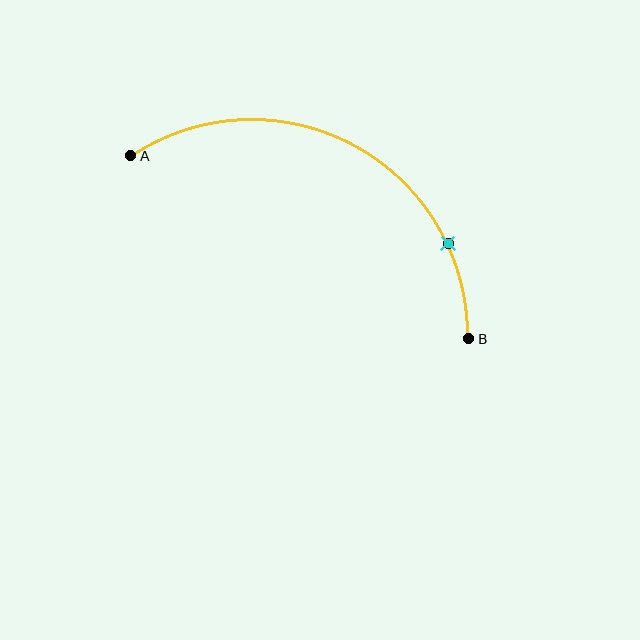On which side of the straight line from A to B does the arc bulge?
The arc bulges above the straight line connecting A and B.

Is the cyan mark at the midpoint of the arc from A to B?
No. The cyan mark lies on the arc but is closer to endpoint B. The arc midpoint would be at the point on the curve equidistant along the arc from both A and B.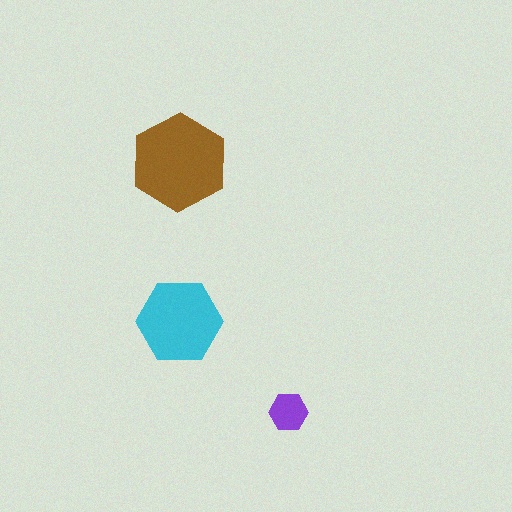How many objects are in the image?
There are 3 objects in the image.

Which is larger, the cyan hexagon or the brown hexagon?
The brown one.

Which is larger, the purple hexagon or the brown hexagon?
The brown one.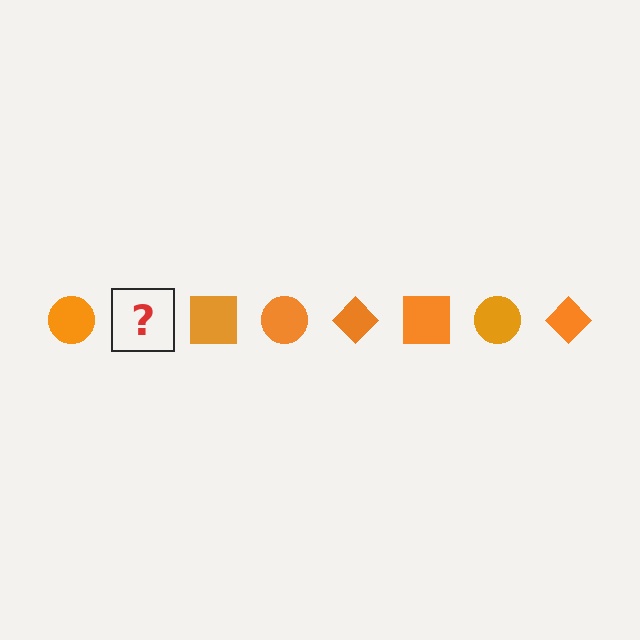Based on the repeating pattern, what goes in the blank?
The blank should be an orange diamond.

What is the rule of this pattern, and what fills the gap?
The rule is that the pattern cycles through circle, diamond, square shapes in orange. The gap should be filled with an orange diamond.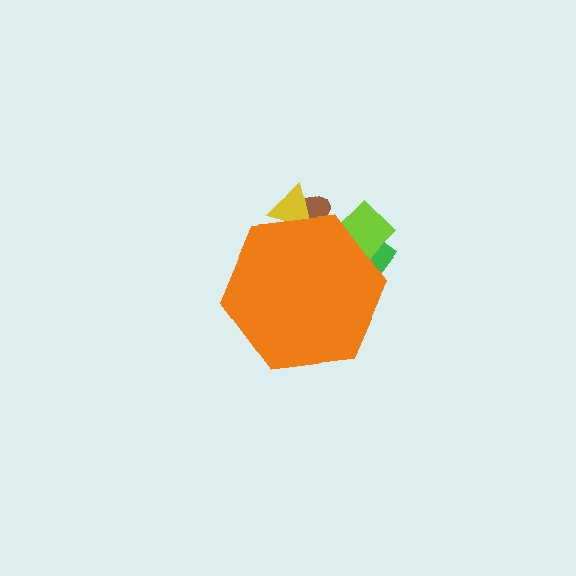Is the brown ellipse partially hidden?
Yes, the brown ellipse is partially hidden behind the orange hexagon.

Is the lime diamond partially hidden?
Yes, the lime diamond is partially hidden behind the orange hexagon.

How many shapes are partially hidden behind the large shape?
4 shapes are partially hidden.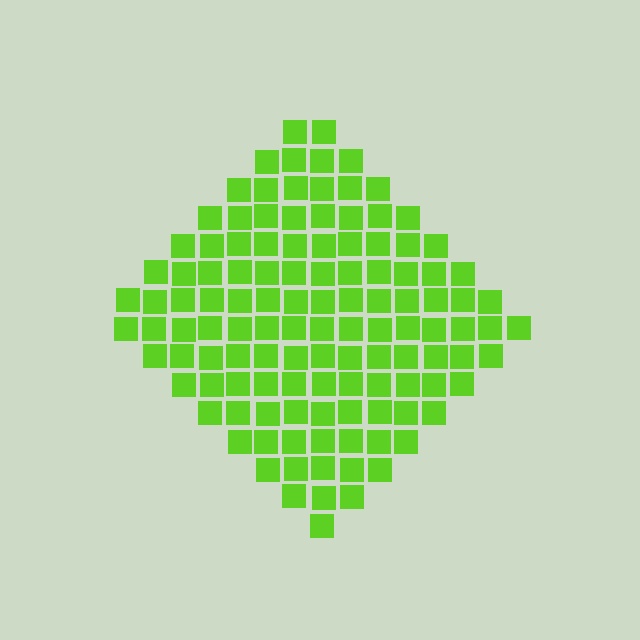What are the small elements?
The small elements are squares.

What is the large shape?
The large shape is a diamond.